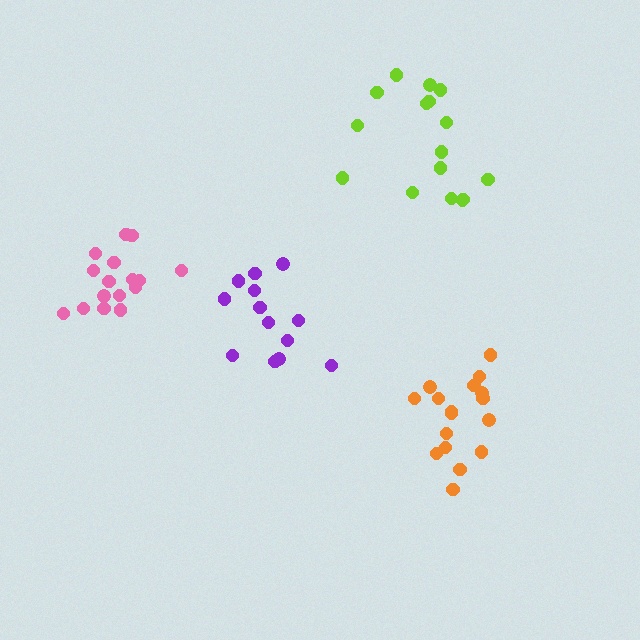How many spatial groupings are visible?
There are 4 spatial groupings.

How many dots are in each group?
Group 1: 16 dots, Group 2: 16 dots, Group 3: 13 dots, Group 4: 17 dots (62 total).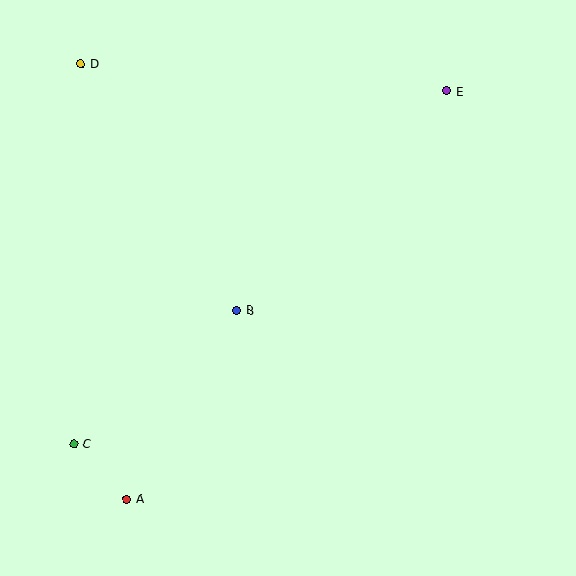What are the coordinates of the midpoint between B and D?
The midpoint between B and D is at (159, 187).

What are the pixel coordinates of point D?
Point D is at (80, 64).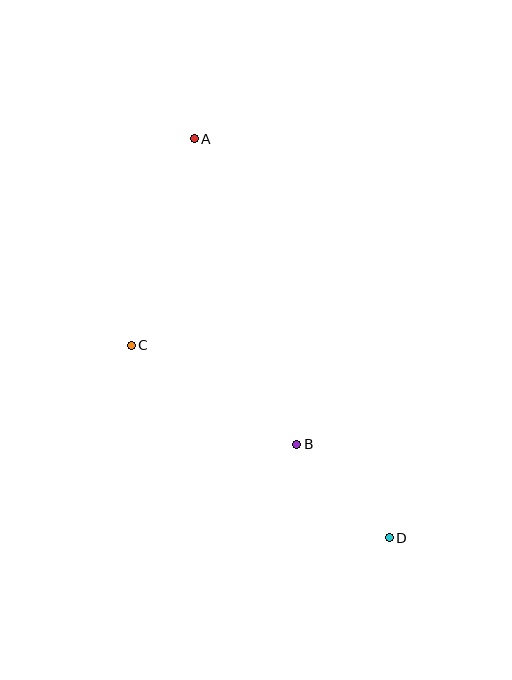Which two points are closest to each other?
Points B and D are closest to each other.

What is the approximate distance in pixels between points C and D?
The distance between C and D is approximately 322 pixels.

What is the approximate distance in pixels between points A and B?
The distance between A and B is approximately 322 pixels.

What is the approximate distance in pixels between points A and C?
The distance between A and C is approximately 216 pixels.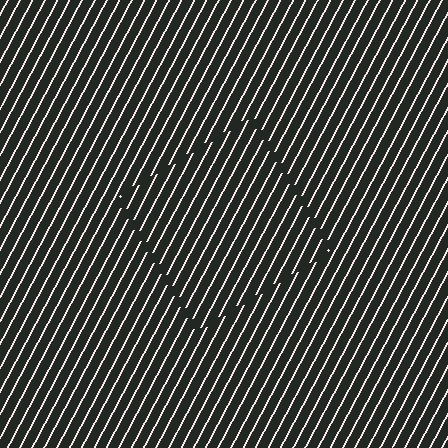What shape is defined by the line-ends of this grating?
An illusory square. The interior of the shape contains the same grating, shifted by half a period — the contour is defined by the phase discontinuity where line-ends from the inner and outer gratings abut.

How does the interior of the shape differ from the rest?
The interior of the shape contains the same grating, shifted by half a period — the contour is defined by the phase discontinuity where line-ends from the inner and outer gratings abut.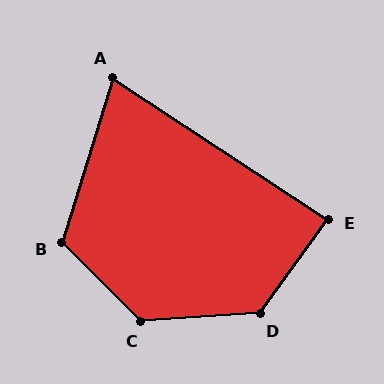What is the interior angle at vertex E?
Approximately 87 degrees (approximately right).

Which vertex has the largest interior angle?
C, at approximately 131 degrees.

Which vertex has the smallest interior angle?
A, at approximately 74 degrees.